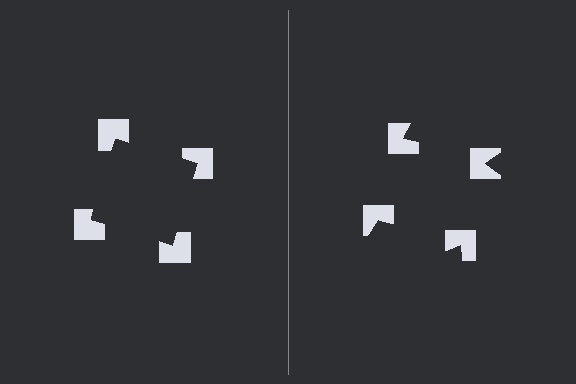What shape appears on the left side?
An illusory square.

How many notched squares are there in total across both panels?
8 — 4 on each side.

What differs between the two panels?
The notched squares are positioned identically on both sides; only the wedge orientations differ. On the left they align to a square; on the right they are misaligned.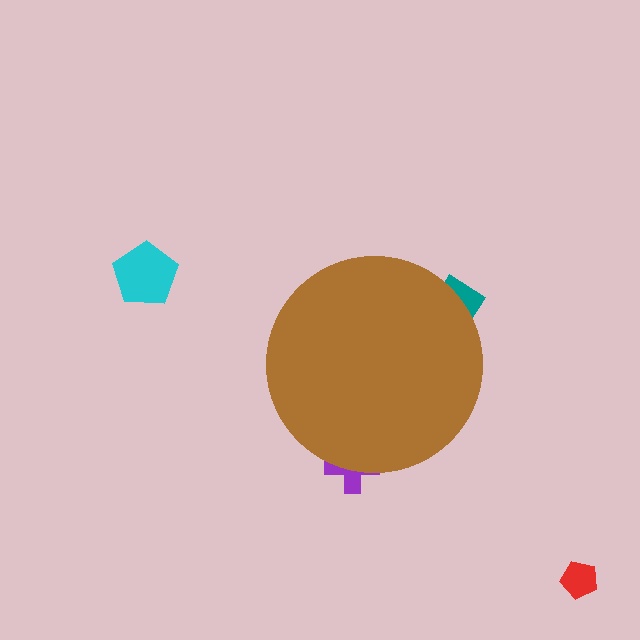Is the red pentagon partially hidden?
No, the red pentagon is fully visible.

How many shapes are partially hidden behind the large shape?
2 shapes are partially hidden.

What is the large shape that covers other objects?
A brown circle.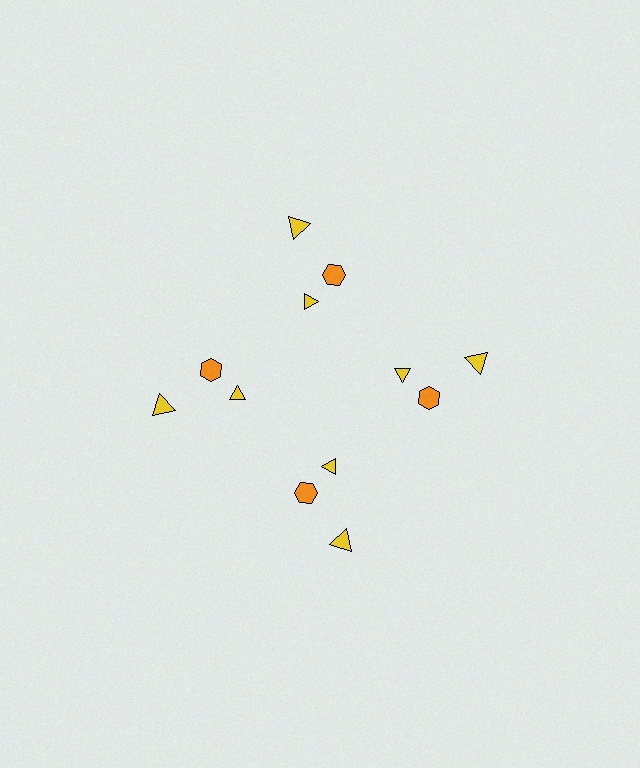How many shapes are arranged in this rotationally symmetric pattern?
There are 12 shapes, arranged in 4 groups of 3.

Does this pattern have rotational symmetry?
Yes, this pattern has 4-fold rotational symmetry. It looks the same after rotating 90 degrees around the center.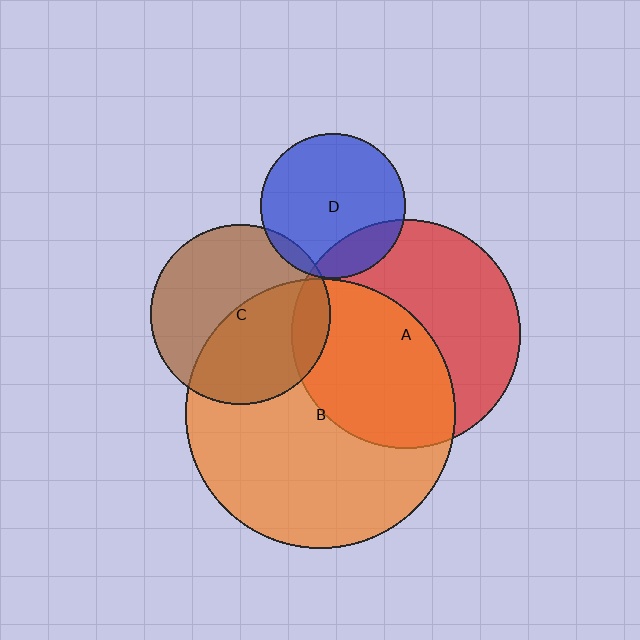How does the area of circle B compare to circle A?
Approximately 1.4 times.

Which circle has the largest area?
Circle B (orange).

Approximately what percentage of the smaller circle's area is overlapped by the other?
Approximately 5%.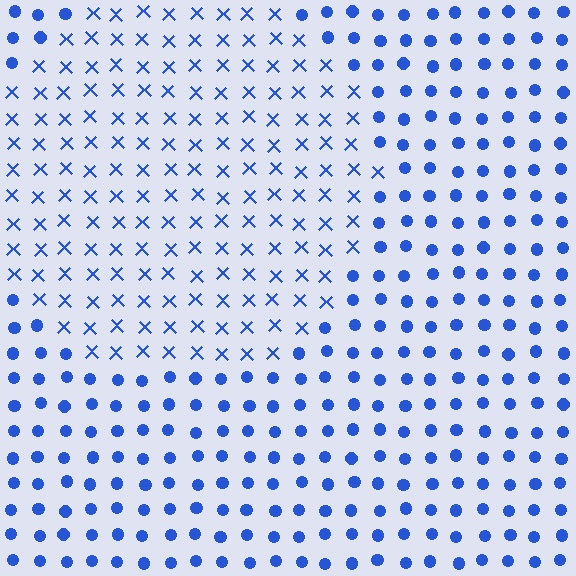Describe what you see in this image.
The image is filled with small blue elements arranged in a uniform grid. A circle-shaped region contains X marks, while the surrounding area contains circles. The boundary is defined purely by the change in element shape.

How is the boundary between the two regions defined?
The boundary is defined by a change in element shape: X marks inside vs. circles outside. All elements share the same color and spacing.